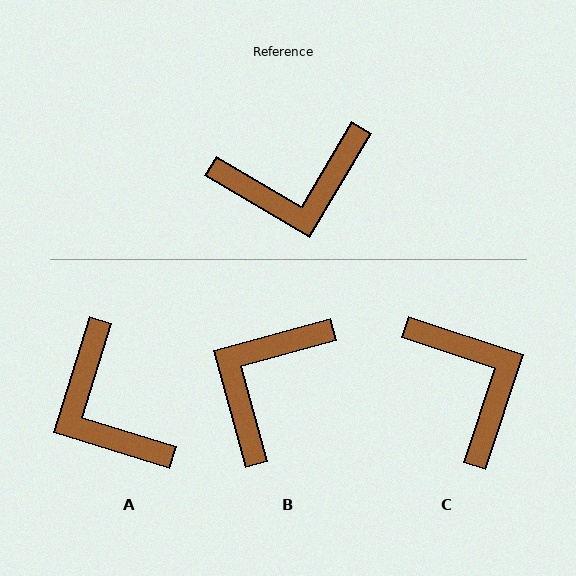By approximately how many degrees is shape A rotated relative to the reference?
Approximately 76 degrees clockwise.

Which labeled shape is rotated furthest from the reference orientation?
B, about 134 degrees away.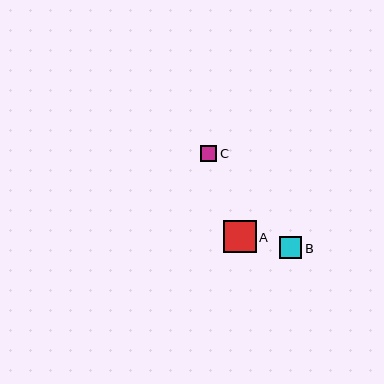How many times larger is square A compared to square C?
Square A is approximately 2.0 times the size of square C.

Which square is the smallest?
Square C is the smallest with a size of approximately 16 pixels.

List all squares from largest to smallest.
From largest to smallest: A, B, C.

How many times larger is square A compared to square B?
Square A is approximately 1.5 times the size of square B.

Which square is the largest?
Square A is the largest with a size of approximately 32 pixels.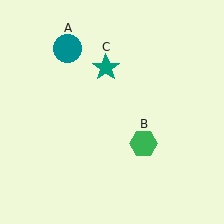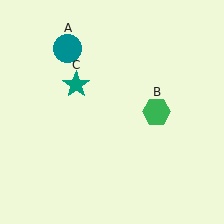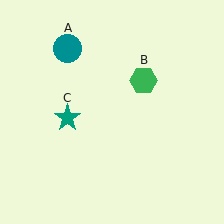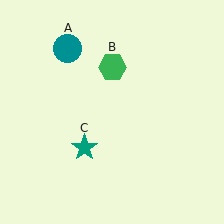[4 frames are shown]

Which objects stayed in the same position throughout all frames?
Teal circle (object A) remained stationary.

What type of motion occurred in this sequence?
The green hexagon (object B), teal star (object C) rotated counterclockwise around the center of the scene.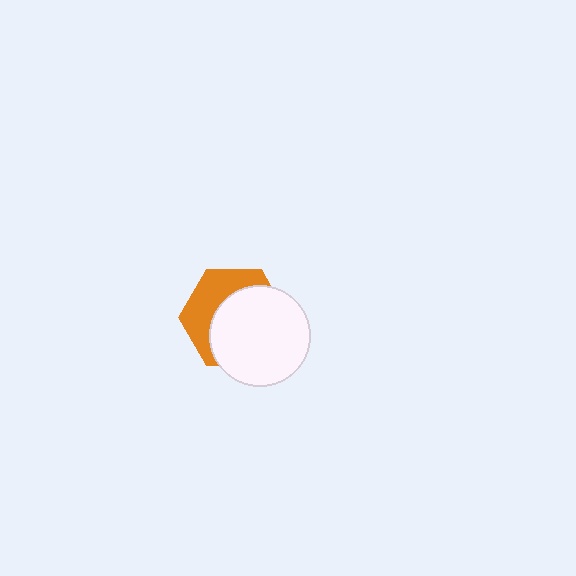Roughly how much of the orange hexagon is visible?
A small part of it is visible (roughly 40%).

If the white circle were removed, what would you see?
You would see the complete orange hexagon.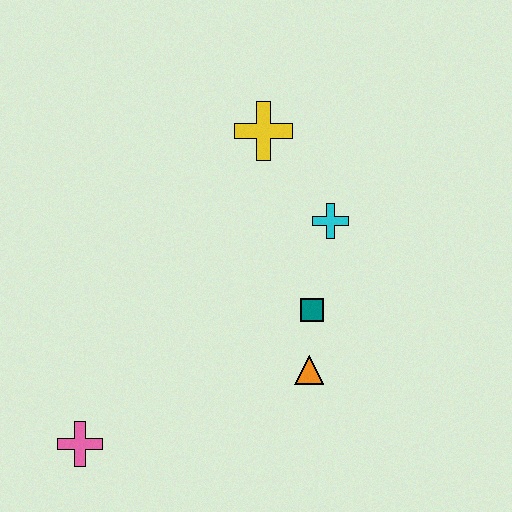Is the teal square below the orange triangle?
No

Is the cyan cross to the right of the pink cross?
Yes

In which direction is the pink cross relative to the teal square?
The pink cross is to the left of the teal square.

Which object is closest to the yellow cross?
The cyan cross is closest to the yellow cross.